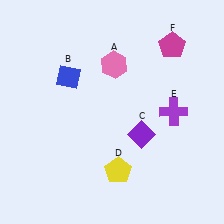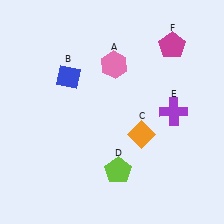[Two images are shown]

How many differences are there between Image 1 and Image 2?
There are 2 differences between the two images.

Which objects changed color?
C changed from purple to orange. D changed from yellow to lime.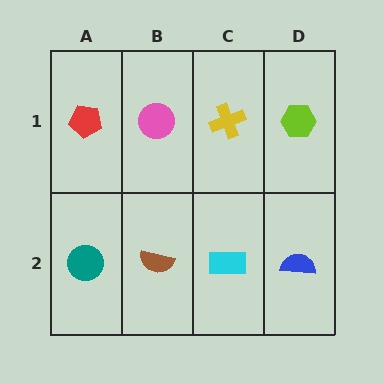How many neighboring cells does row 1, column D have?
2.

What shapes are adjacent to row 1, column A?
A teal circle (row 2, column A), a pink circle (row 1, column B).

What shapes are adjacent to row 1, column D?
A blue semicircle (row 2, column D), a yellow cross (row 1, column C).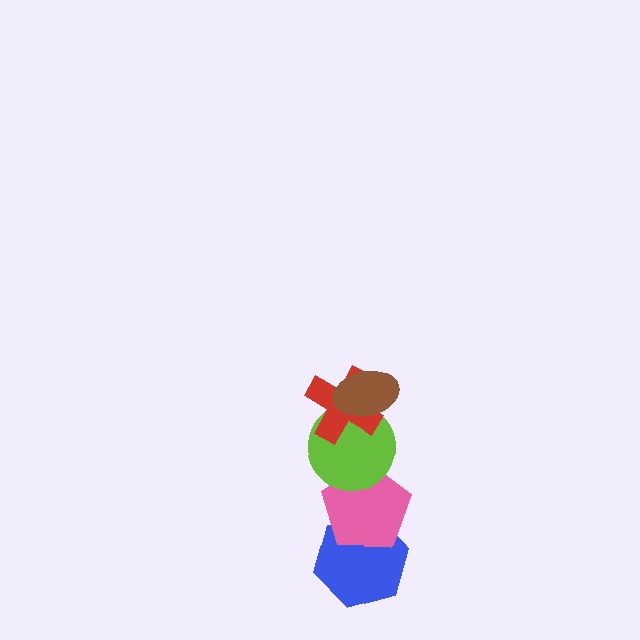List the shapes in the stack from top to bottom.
From top to bottom: the brown ellipse, the red cross, the lime circle, the pink pentagon, the blue hexagon.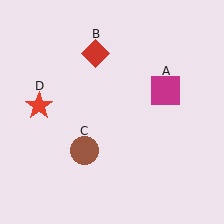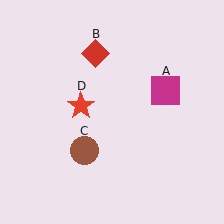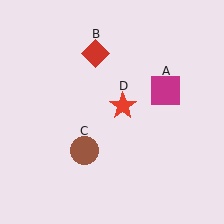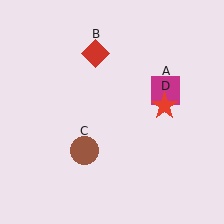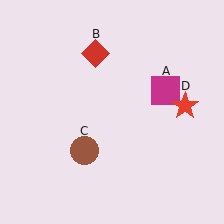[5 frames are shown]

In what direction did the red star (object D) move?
The red star (object D) moved right.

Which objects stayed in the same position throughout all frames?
Magenta square (object A) and red diamond (object B) and brown circle (object C) remained stationary.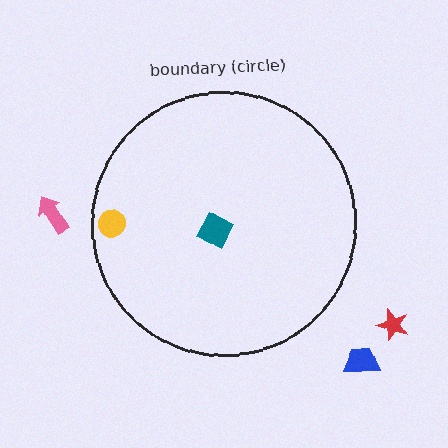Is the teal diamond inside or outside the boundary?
Inside.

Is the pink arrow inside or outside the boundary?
Outside.